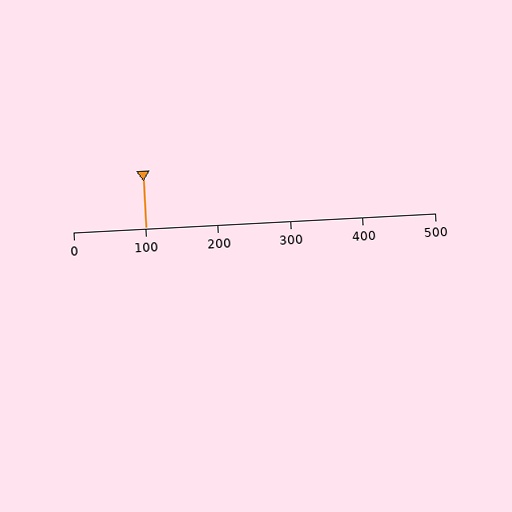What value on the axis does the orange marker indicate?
The marker indicates approximately 100.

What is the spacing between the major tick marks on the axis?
The major ticks are spaced 100 apart.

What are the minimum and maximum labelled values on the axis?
The axis runs from 0 to 500.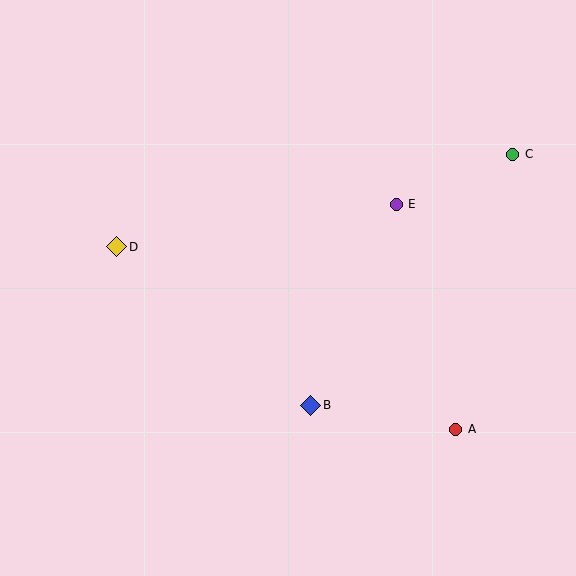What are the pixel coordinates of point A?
Point A is at (456, 429).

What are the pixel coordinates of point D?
Point D is at (117, 247).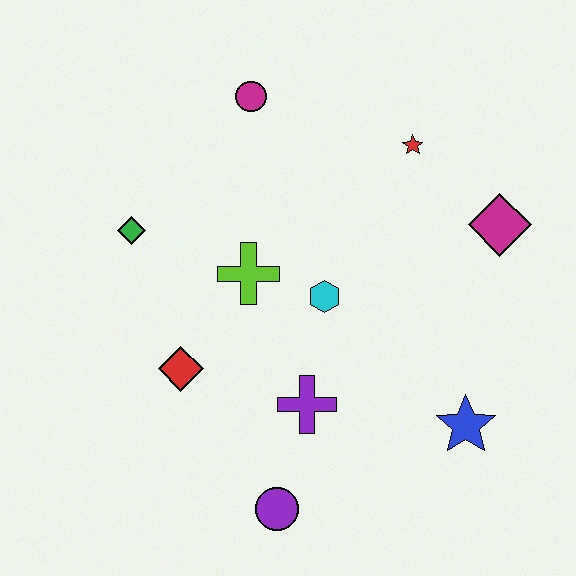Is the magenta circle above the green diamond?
Yes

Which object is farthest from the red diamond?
The magenta diamond is farthest from the red diamond.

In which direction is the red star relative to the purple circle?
The red star is above the purple circle.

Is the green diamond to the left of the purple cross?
Yes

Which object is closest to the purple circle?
The purple cross is closest to the purple circle.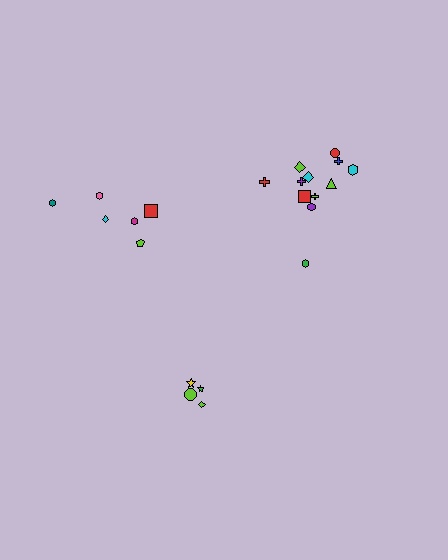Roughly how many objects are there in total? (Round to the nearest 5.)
Roughly 20 objects in total.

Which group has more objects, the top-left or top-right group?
The top-right group.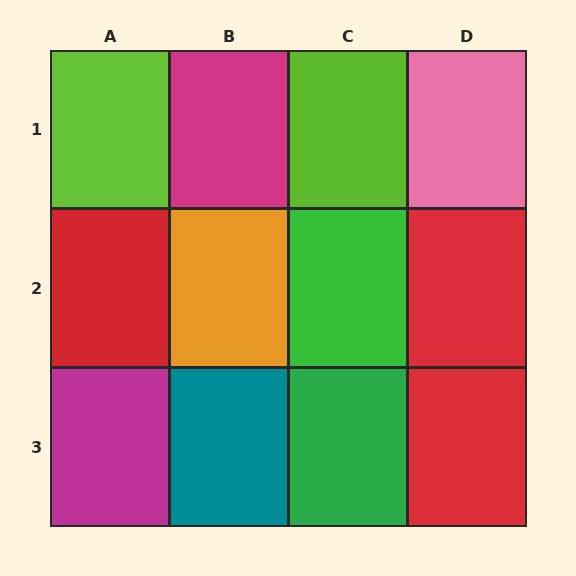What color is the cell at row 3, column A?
Magenta.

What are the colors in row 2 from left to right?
Red, orange, green, red.